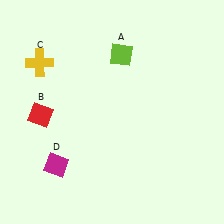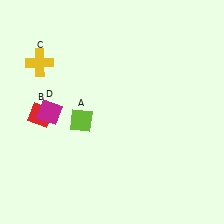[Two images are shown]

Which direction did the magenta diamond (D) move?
The magenta diamond (D) moved up.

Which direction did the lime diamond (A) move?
The lime diamond (A) moved down.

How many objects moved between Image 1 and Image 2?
2 objects moved between the two images.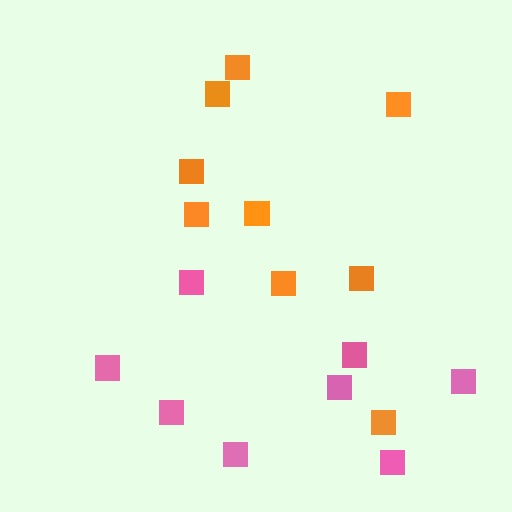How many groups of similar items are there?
There are 2 groups: one group of orange squares (9) and one group of pink squares (8).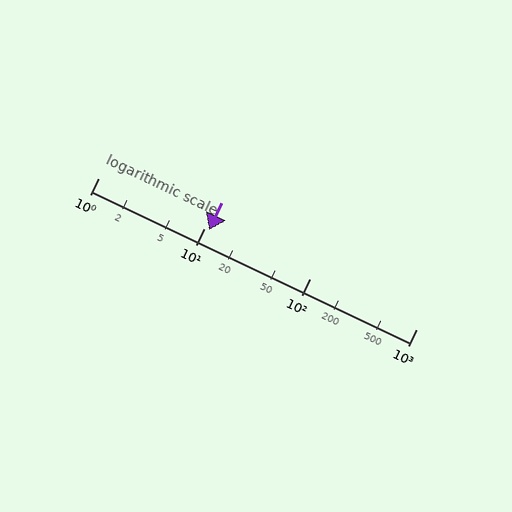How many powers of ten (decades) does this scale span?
The scale spans 3 decades, from 1 to 1000.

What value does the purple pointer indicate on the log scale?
The pointer indicates approximately 11.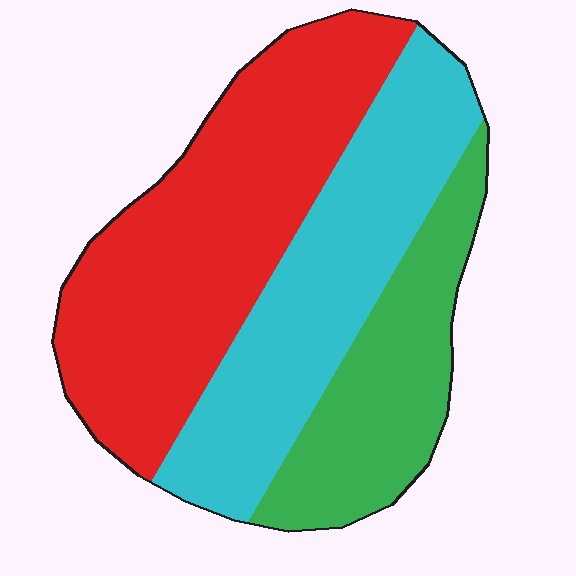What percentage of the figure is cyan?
Cyan covers about 35% of the figure.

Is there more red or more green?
Red.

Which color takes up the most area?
Red, at roughly 45%.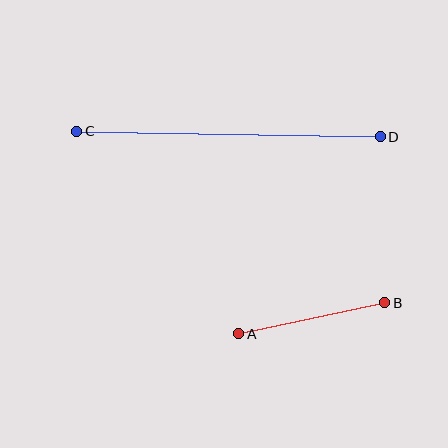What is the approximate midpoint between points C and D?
The midpoint is at approximately (228, 134) pixels.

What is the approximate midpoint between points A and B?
The midpoint is at approximately (312, 318) pixels.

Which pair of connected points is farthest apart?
Points C and D are farthest apart.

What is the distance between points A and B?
The distance is approximately 149 pixels.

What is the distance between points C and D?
The distance is approximately 303 pixels.